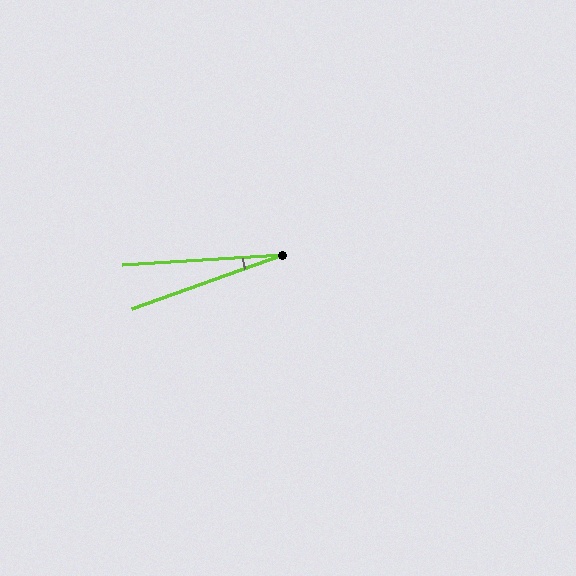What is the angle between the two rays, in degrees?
Approximately 16 degrees.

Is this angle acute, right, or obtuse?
It is acute.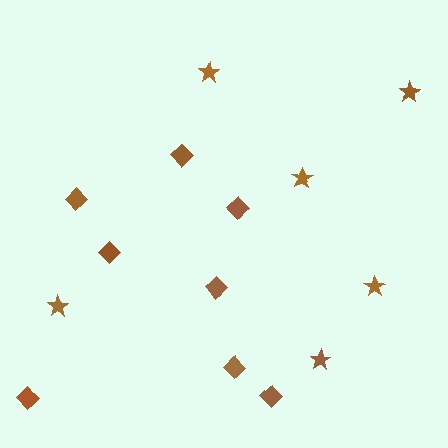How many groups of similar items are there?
There are 2 groups: one group of diamonds (8) and one group of stars (6).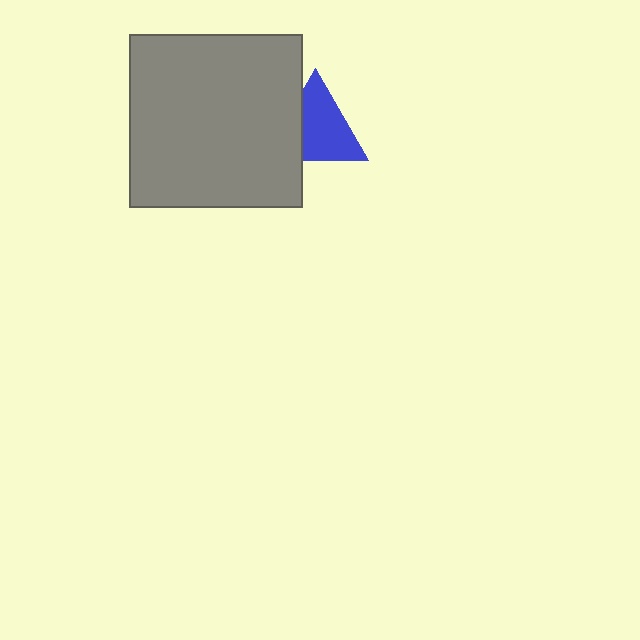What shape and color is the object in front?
The object in front is a gray square.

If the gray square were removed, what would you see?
You would see the complete blue triangle.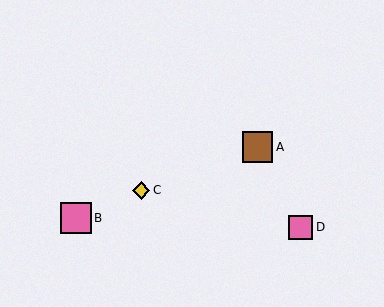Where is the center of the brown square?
The center of the brown square is at (257, 147).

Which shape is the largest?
The pink square (labeled B) is the largest.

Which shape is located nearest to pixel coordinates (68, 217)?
The pink square (labeled B) at (76, 218) is nearest to that location.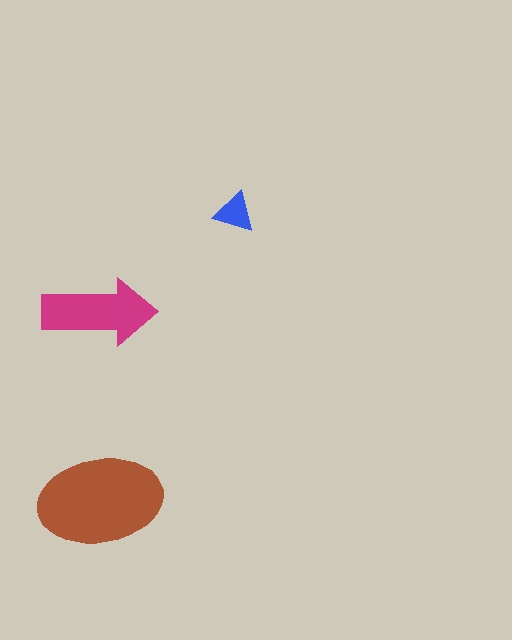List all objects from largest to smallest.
The brown ellipse, the magenta arrow, the blue triangle.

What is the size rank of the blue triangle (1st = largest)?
3rd.